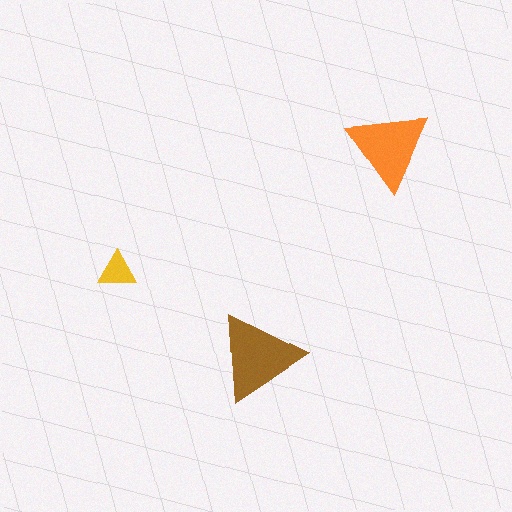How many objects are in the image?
There are 3 objects in the image.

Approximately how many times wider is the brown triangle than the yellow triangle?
About 2.5 times wider.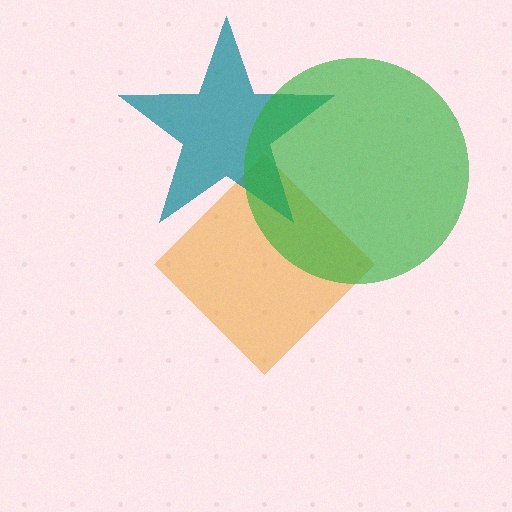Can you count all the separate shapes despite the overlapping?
Yes, there are 3 separate shapes.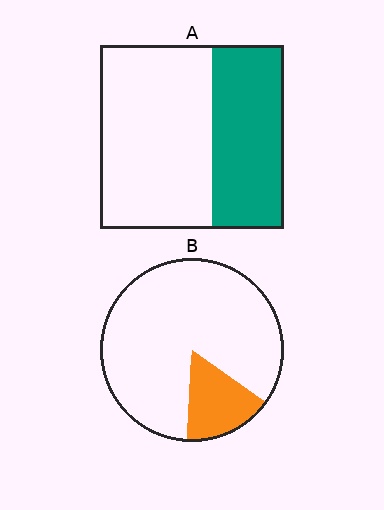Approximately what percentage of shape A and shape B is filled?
A is approximately 40% and B is approximately 15%.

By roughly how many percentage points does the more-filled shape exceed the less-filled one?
By roughly 25 percentage points (A over B).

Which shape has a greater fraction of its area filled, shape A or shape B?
Shape A.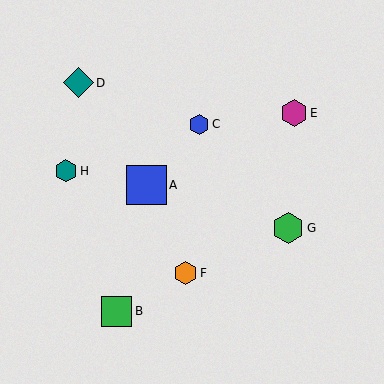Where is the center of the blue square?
The center of the blue square is at (146, 185).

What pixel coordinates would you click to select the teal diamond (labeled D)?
Click at (78, 83) to select the teal diamond D.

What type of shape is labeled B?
Shape B is a green square.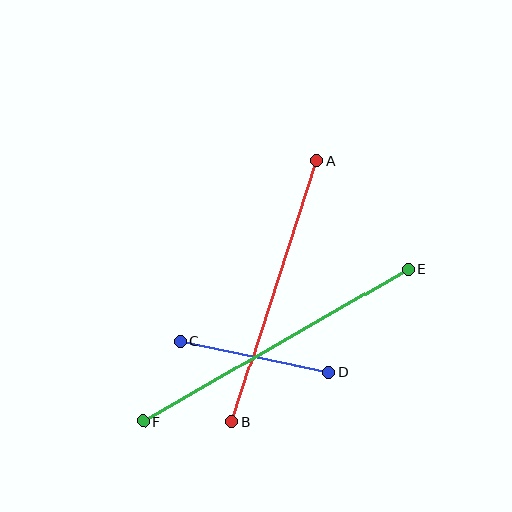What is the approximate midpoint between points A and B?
The midpoint is at approximately (275, 291) pixels.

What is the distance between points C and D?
The distance is approximately 152 pixels.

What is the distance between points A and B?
The distance is approximately 274 pixels.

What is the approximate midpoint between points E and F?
The midpoint is at approximately (276, 345) pixels.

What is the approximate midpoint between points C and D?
The midpoint is at approximately (254, 357) pixels.